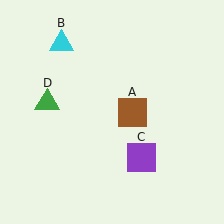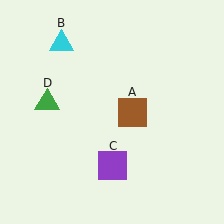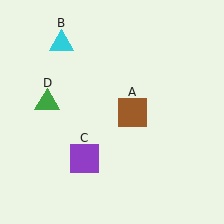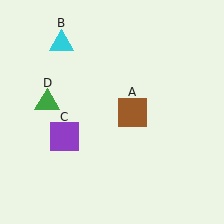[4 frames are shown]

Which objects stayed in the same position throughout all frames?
Brown square (object A) and cyan triangle (object B) and green triangle (object D) remained stationary.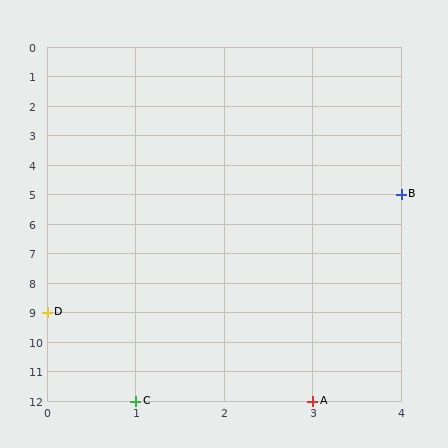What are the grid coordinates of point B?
Point B is at grid coordinates (4, 5).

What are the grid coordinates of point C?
Point C is at grid coordinates (1, 12).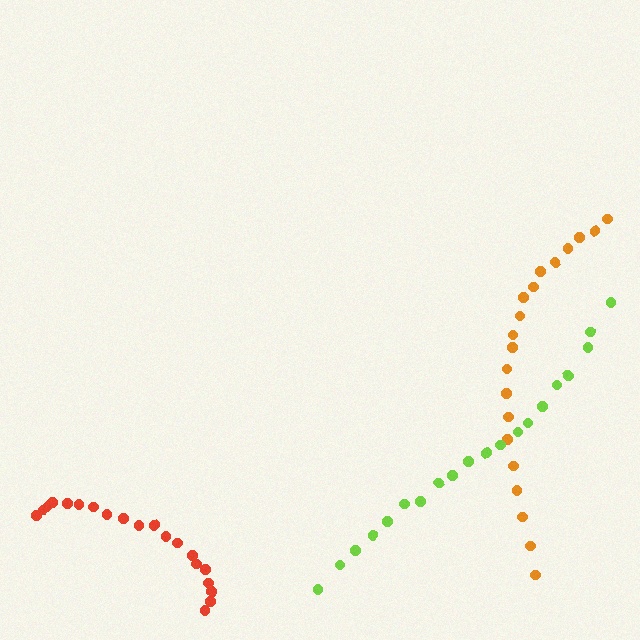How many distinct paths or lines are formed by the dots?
There are 3 distinct paths.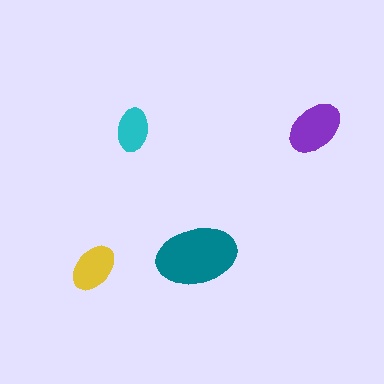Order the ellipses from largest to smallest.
the teal one, the purple one, the yellow one, the cyan one.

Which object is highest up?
The purple ellipse is topmost.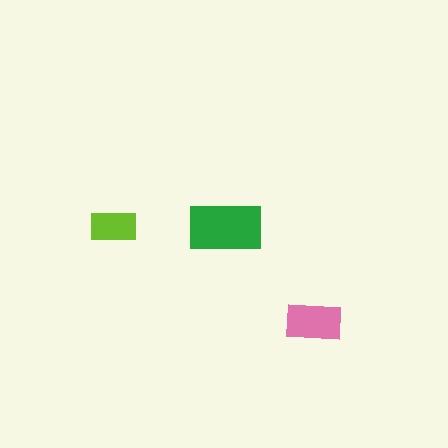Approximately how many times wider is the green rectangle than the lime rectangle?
About 1.5 times wider.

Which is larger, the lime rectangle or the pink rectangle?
The pink one.